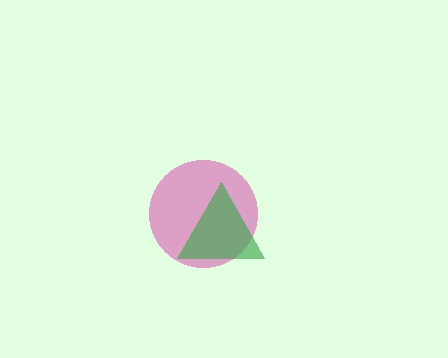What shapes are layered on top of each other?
The layered shapes are: a pink circle, a green triangle.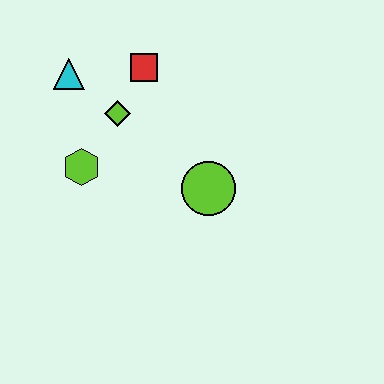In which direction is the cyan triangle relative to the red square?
The cyan triangle is to the left of the red square.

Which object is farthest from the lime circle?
The cyan triangle is farthest from the lime circle.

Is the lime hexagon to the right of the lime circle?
No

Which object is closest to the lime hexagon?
The lime diamond is closest to the lime hexagon.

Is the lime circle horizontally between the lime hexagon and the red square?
No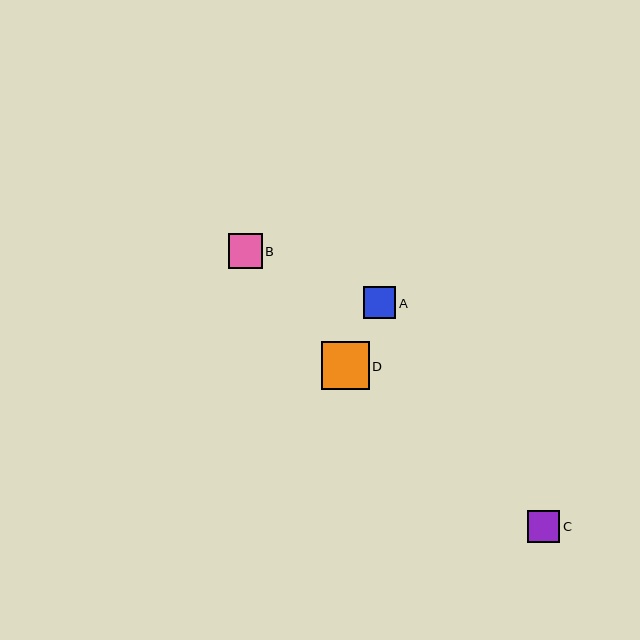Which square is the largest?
Square D is the largest with a size of approximately 47 pixels.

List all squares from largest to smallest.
From largest to smallest: D, B, C, A.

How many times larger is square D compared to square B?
Square D is approximately 1.4 times the size of square B.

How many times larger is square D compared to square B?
Square D is approximately 1.4 times the size of square B.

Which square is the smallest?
Square A is the smallest with a size of approximately 32 pixels.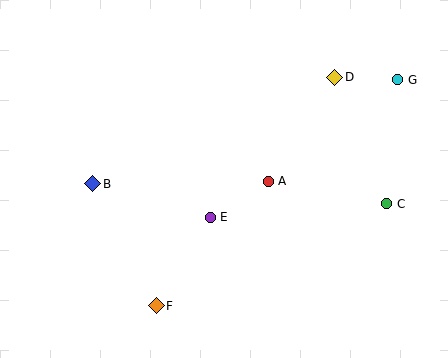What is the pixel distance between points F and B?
The distance between F and B is 138 pixels.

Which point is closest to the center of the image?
Point E at (210, 217) is closest to the center.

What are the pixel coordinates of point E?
Point E is at (210, 217).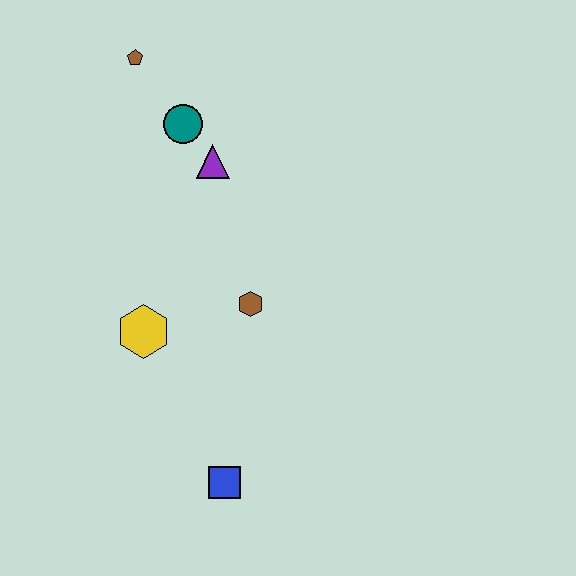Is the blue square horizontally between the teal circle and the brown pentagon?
No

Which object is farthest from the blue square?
The brown pentagon is farthest from the blue square.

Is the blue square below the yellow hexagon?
Yes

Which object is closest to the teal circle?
The purple triangle is closest to the teal circle.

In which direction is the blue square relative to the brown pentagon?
The blue square is below the brown pentagon.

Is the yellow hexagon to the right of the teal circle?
No